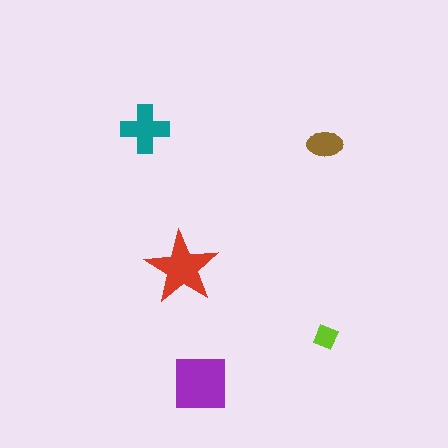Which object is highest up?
The teal cross is topmost.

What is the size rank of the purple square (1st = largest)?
1st.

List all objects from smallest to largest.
The lime diamond, the brown ellipse, the teal cross, the red star, the purple square.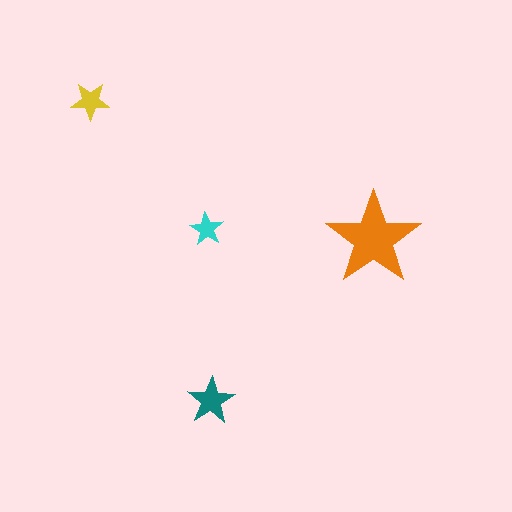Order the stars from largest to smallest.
the orange one, the teal one, the yellow one, the cyan one.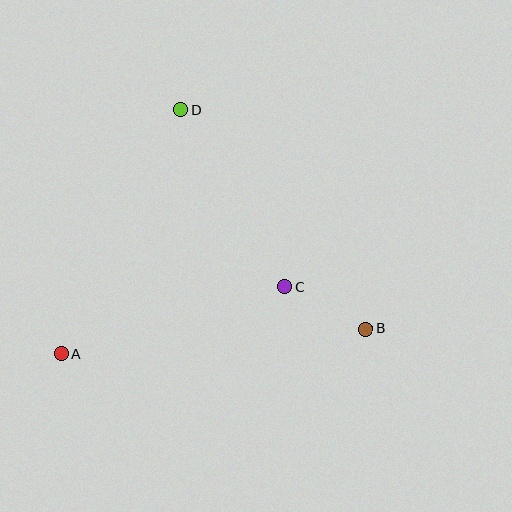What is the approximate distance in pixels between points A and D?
The distance between A and D is approximately 271 pixels.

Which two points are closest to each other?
Points B and C are closest to each other.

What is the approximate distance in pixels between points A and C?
The distance between A and C is approximately 233 pixels.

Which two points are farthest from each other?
Points A and B are farthest from each other.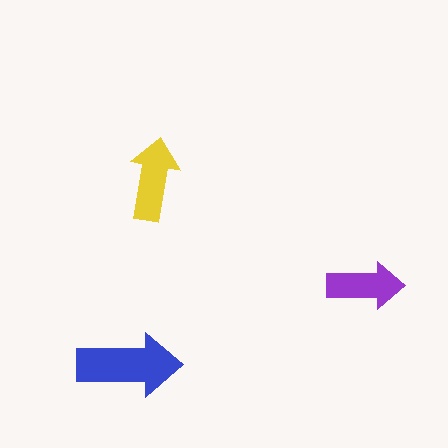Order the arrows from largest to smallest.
the blue one, the yellow one, the purple one.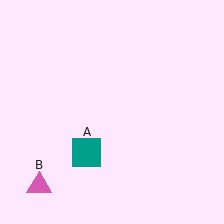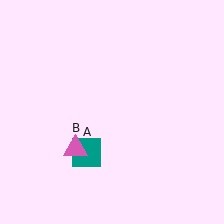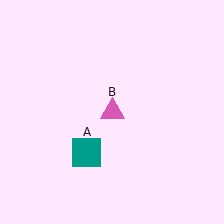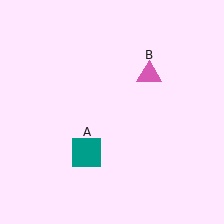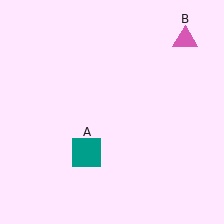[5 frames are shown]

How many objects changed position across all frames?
1 object changed position: pink triangle (object B).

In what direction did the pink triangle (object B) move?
The pink triangle (object B) moved up and to the right.